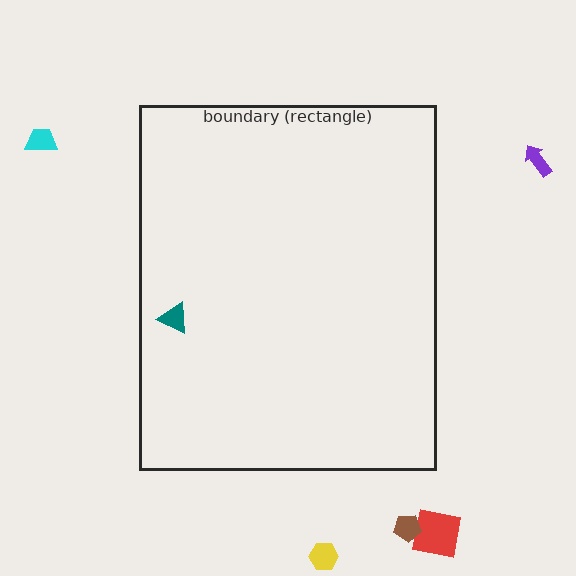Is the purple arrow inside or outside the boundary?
Outside.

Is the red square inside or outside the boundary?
Outside.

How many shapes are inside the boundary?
1 inside, 5 outside.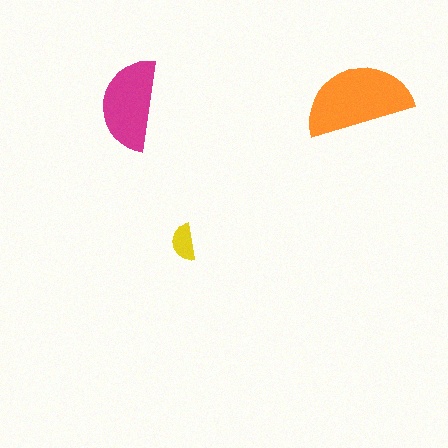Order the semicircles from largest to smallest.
the orange one, the magenta one, the yellow one.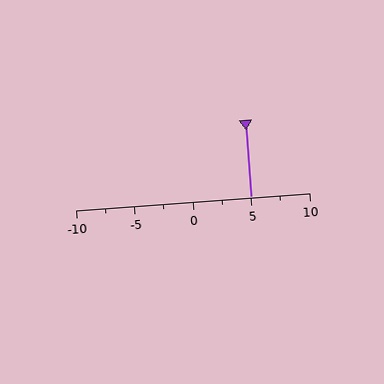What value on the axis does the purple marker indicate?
The marker indicates approximately 5.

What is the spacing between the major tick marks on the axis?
The major ticks are spaced 5 apart.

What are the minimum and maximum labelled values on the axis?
The axis runs from -10 to 10.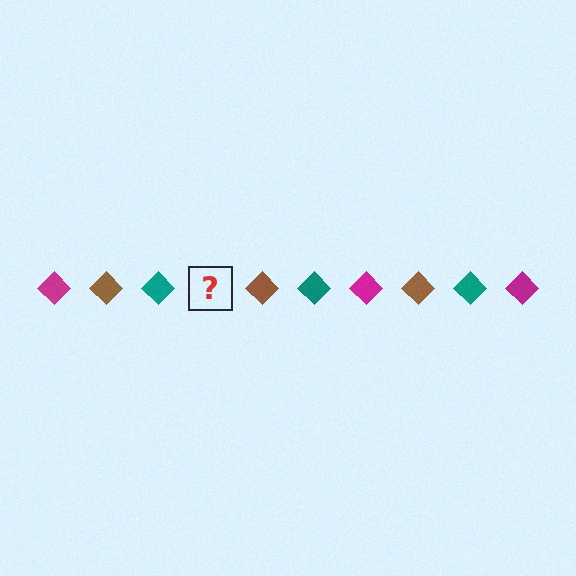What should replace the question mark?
The question mark should be replaced with a magenta diamond.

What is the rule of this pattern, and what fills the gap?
The rule is that the pattern cycles through magenta, brown, teal diamonds. The gap should be filled with a magenta diamond.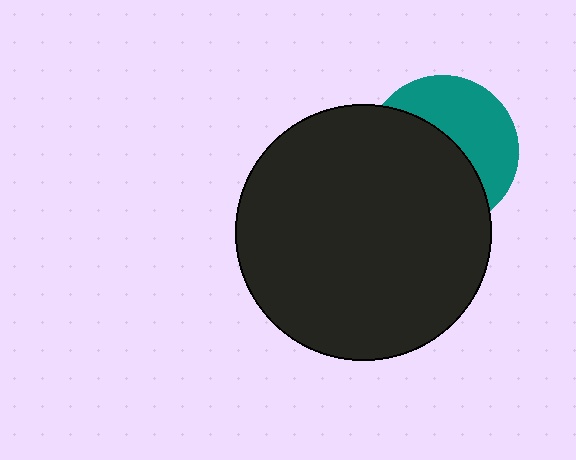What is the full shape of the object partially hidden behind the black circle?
The partially hidden object is a teal circle.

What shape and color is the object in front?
The object in front is a black circle.